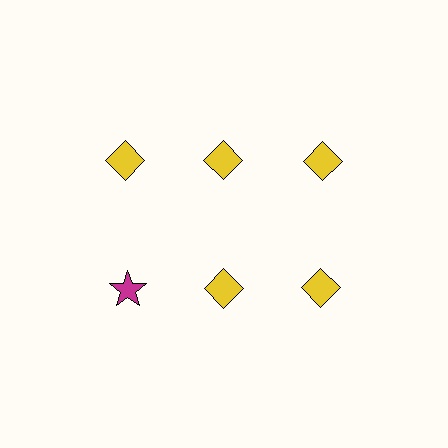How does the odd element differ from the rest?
It differs in both color (magenta instead of yellow) and shape (star instead of diamond).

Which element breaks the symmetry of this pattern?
The magenta star in the second row, leftmost column breaks the symmetry. All other shapes are yellow diamonds.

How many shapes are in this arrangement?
There are 6 shapes arranged in a grid pattern.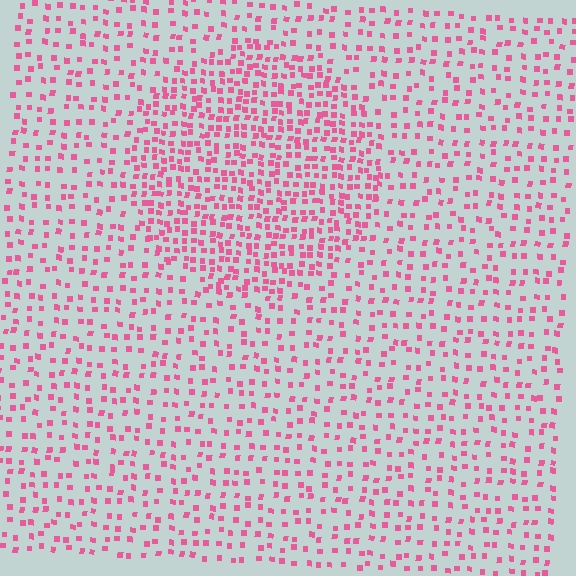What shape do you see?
I see a circle.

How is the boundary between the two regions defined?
The boundary is defined by a change in element density (approximately 2.0x ratio). All elements are the same color, size, and shape.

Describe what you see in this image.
The image contains small pink elements arranged at two different densities. A circle-shaped region is visible where the elements are more densely packed than the surrounding area.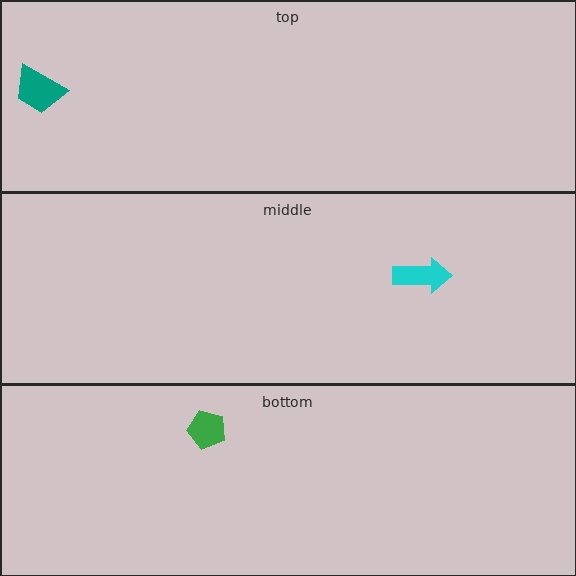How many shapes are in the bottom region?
1.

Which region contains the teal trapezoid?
The top region.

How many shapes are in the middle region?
1.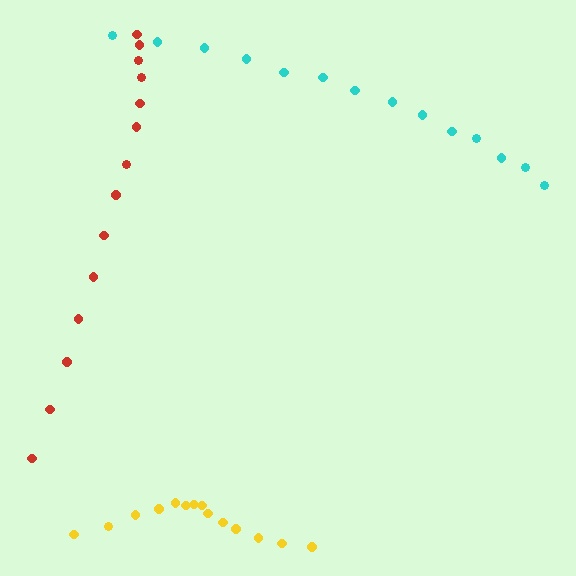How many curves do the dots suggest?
There are 3 distinct paths.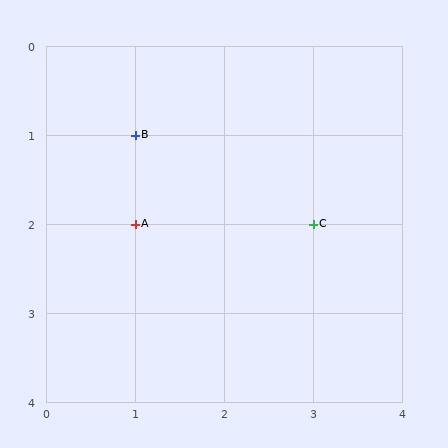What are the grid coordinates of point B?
Point B is at grid coordinates (1, 1).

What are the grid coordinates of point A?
Point A is at grid coordinates (1, 2).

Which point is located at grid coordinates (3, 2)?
Point C is at (3, 2).